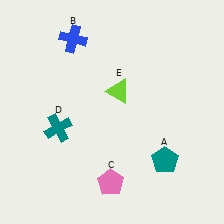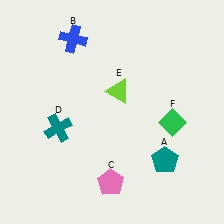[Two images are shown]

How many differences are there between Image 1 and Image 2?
There is 1 difference between the two images.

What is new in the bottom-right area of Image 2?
A green diamond (F) was added in the bottom-right area of Image 2.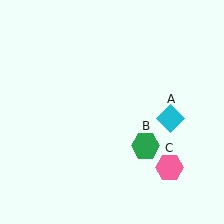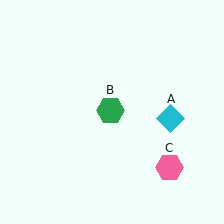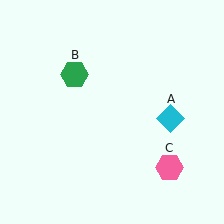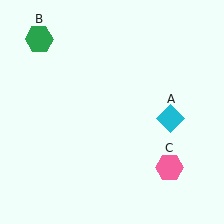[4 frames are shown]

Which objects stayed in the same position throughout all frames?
Cyan diamond (object A) and pink hexagon (object C) remained stationary.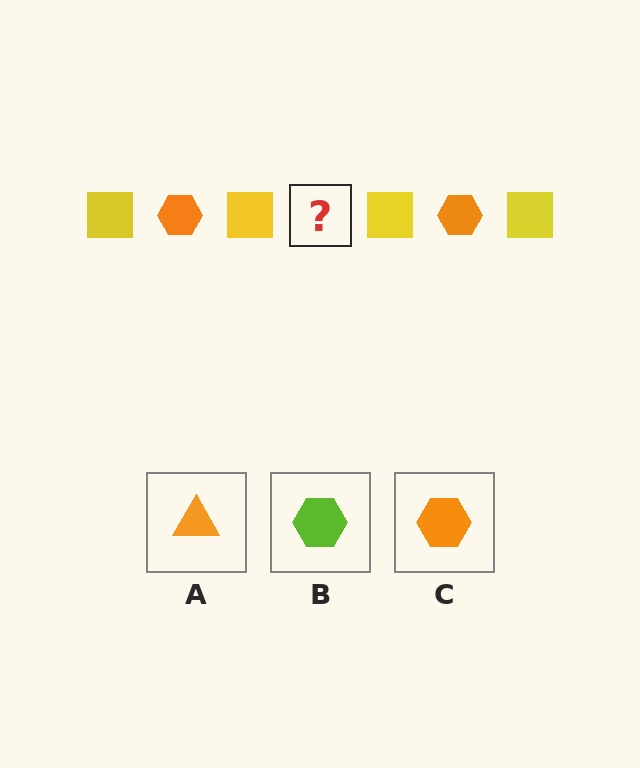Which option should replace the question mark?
Option C.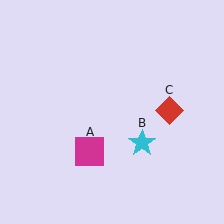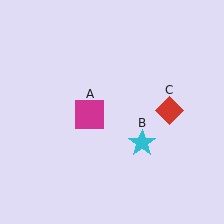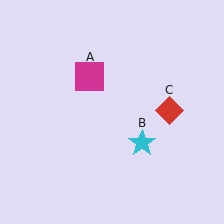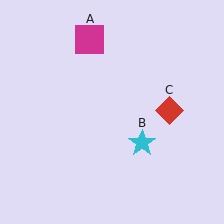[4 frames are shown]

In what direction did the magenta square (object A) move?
The magenta square (object A) moved up.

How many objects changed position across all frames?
1 object changed position: magenta square (object A).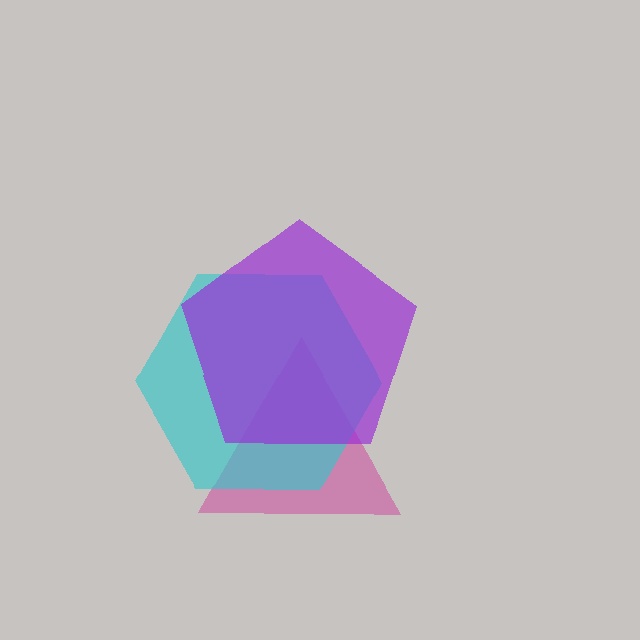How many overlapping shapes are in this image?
There are 3 overlapping shapes in the image.